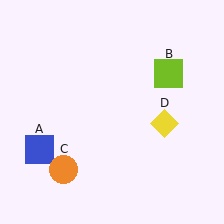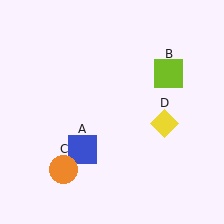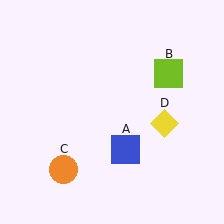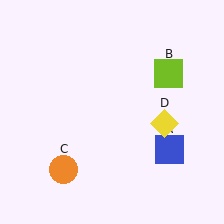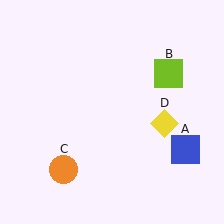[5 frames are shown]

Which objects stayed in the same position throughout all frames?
Lime square (object B) and orange circle (object C) and yellow diamond (object D) remained stationary.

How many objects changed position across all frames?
1 object changed position: blue square (object A).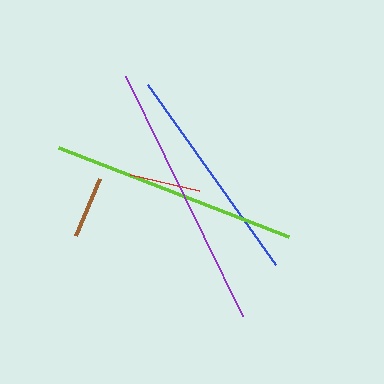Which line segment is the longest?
The purple line is the longest at approximately 267 pixels.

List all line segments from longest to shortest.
From longest to shortest: purple, lime, blue, red, brown.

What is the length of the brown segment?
The brown segment is approximately 62 pixels long.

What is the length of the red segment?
The red segment is approximately 72 pixels long.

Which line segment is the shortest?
The brown line is the shortest at approximately 62 pixels.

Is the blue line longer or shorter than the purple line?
The purple line is longer than the blue line.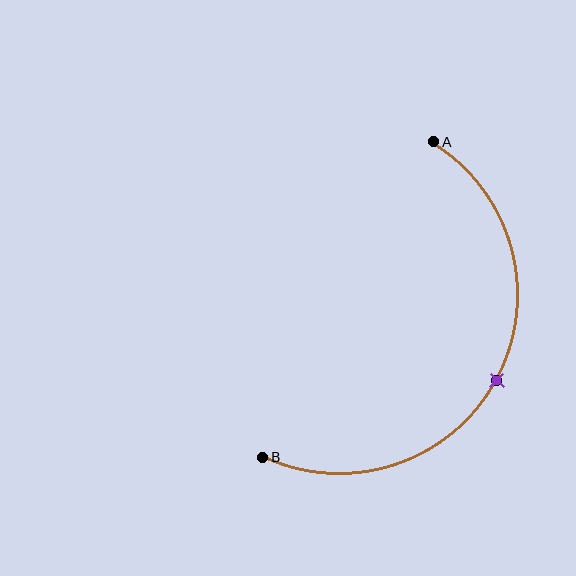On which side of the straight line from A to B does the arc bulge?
The arc bulges to the right of the straight line connecting A and B.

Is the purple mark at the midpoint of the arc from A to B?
Yes. The purple mark lies on the arc at equal arc-length from both A and B — it is the arc midpoint.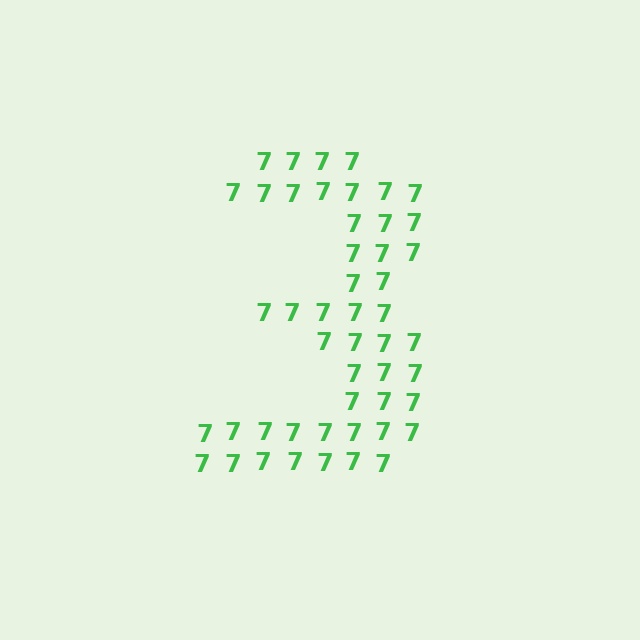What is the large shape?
The large shape is the digit 3.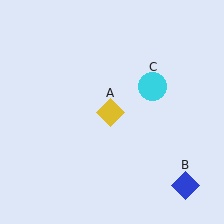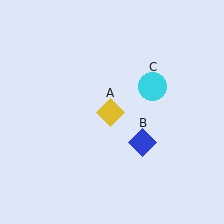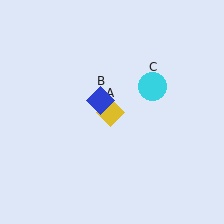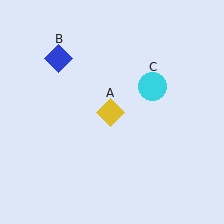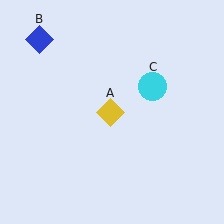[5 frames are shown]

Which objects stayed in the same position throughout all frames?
Yellow diamond (object A) and cyan circle (object C) remained stationary.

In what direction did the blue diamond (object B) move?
The blue diamond (object B) moved up and to the left.